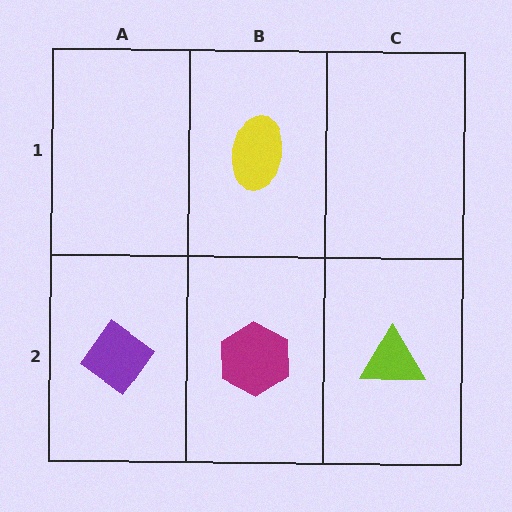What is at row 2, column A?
A purple diamond.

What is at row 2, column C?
A lime triangle.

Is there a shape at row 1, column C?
No, that cell is empty.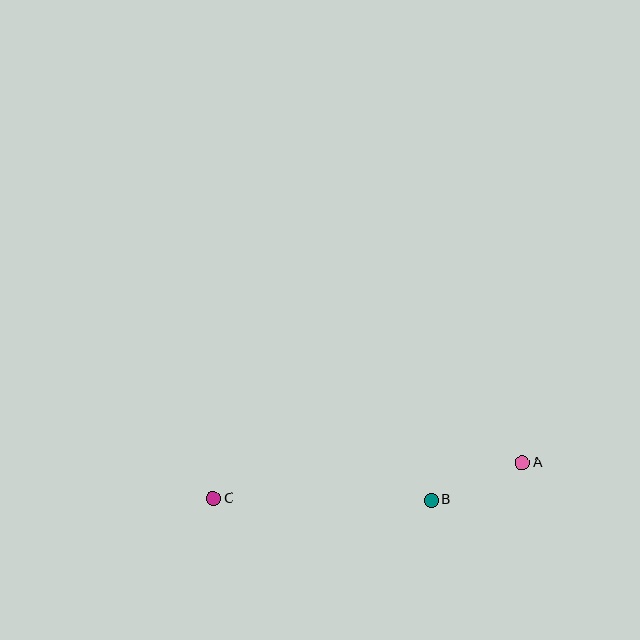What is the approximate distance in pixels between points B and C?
The distance between B and C is approximately 218 pixels.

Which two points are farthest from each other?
Points A and C are farthest from each other.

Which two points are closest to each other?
Points A and B are closest to each other.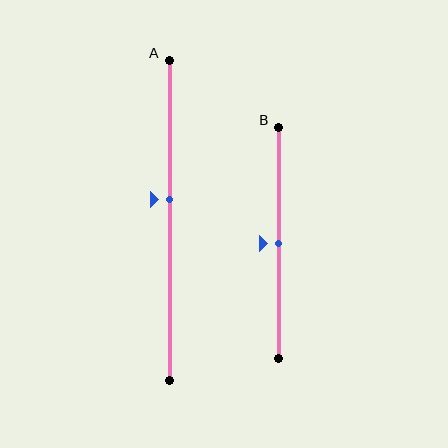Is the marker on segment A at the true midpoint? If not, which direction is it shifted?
No, the marker on segment A is shifted upward by about 6% of the segment length.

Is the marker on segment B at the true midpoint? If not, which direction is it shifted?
Yes, the marker on segment B is at the true midpoint.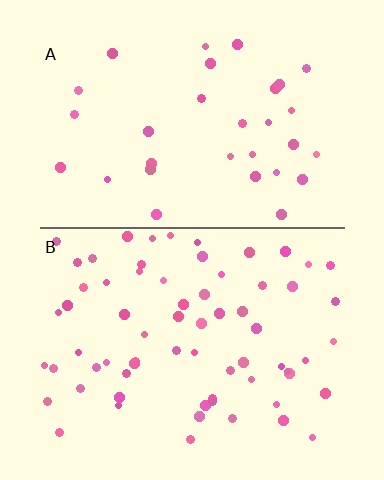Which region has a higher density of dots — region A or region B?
B (the bottom).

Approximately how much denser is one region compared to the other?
Approximately 2.1× — region B over region A.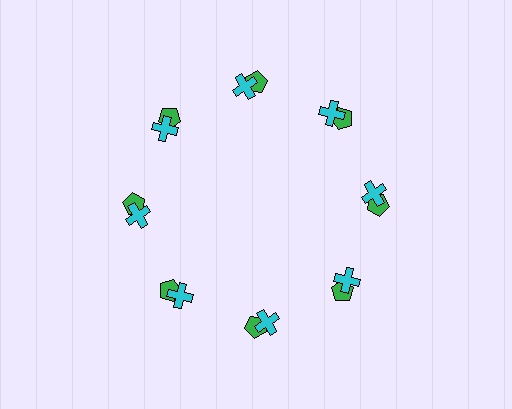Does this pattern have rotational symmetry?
Yes, this pattern has 8-fold rotational symmetry. It looks the same after rotating 45 degrees around the center.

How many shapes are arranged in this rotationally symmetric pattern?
There are 16 shapes, arranged in 8 groups of 2.